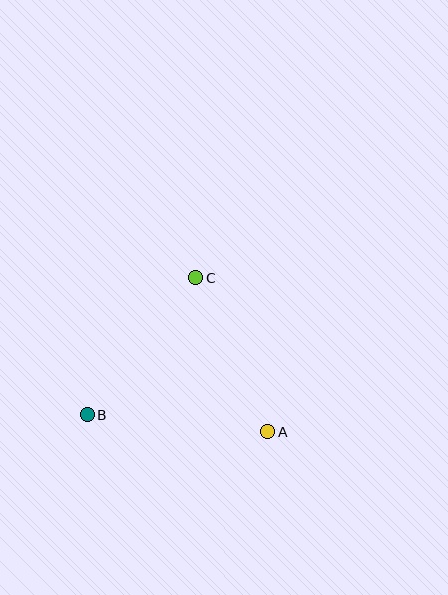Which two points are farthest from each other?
Points A and B are farthest from each other.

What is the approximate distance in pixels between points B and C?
The distance between B and C is approximately 175 pixels.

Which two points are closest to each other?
Points A and C are closest to each other.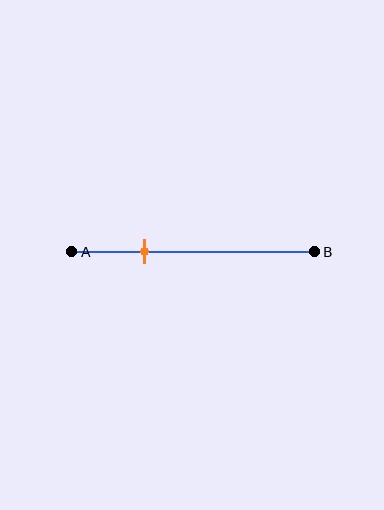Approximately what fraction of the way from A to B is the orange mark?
The orange mark is approximately 30% of the way from A to B.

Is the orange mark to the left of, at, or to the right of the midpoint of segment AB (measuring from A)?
The orange mark is to the left of the midpoint of segment AB.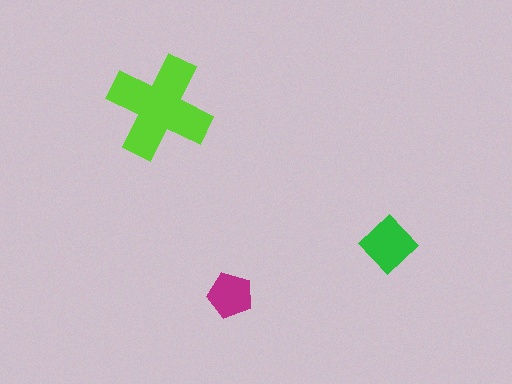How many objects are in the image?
There are 3 objects in the image.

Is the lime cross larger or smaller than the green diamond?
Larger.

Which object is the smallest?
The magenta pentagon.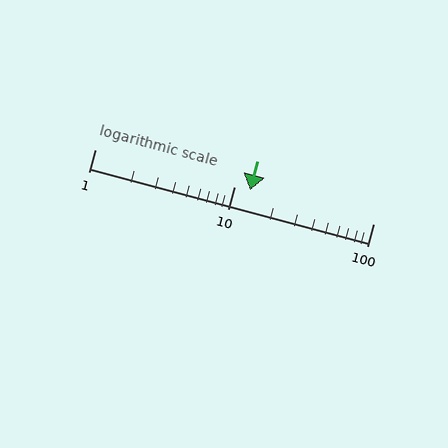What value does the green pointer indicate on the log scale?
The pointer indicates approximately 13.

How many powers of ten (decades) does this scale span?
The scale spans 2 decades, from 1 to 100.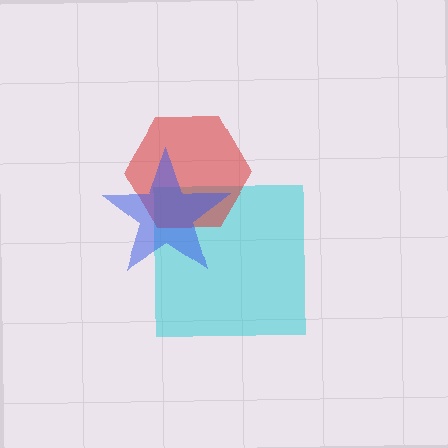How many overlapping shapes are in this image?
There are 3 overlapping shapes in the image.